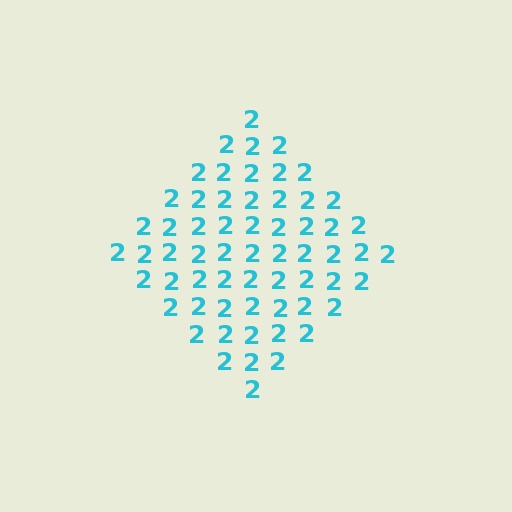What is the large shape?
The large shape is a diamond.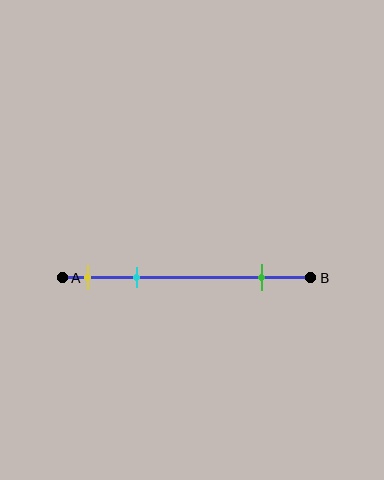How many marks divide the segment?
There are 3 marks dividing the segment.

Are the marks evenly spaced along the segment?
No, the marks are not evenly spaced.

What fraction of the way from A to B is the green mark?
The green mark is approximately 80% (0.8) of the way from A to B.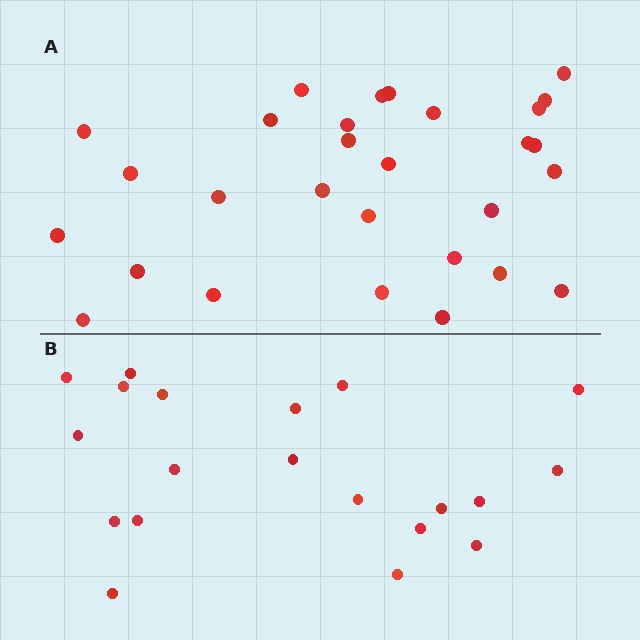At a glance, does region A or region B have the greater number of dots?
Region A (the top region) has more dots.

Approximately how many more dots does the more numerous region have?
Region A has roughly 8 or so more dots than region B.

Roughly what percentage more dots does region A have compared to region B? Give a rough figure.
About 45% more.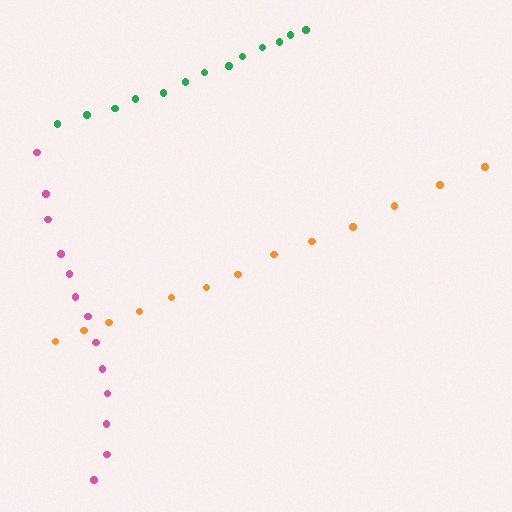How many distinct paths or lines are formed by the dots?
There are 3 distinct paths.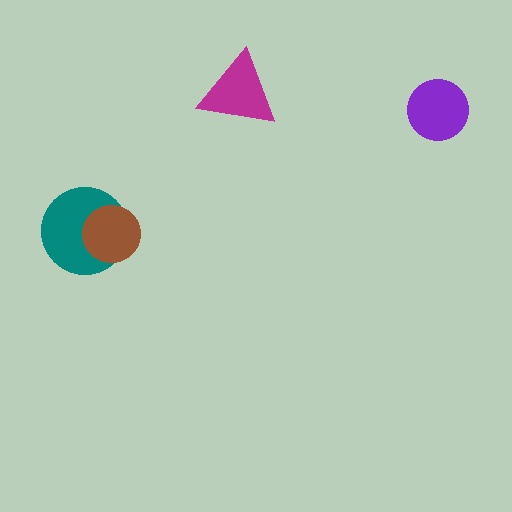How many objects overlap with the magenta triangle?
0 objects overlap with the magenta triangle.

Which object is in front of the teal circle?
The brown circle is in front of the teal circle.